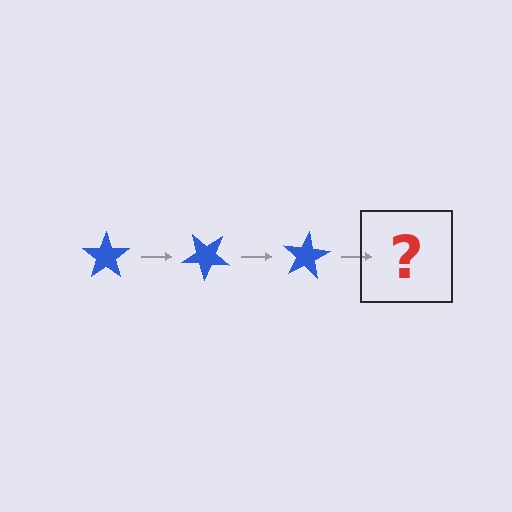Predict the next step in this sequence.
The next step is a blue star rotated 120 degrees.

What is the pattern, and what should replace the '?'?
The pattern is that the star rotates 40 degrees each step. The '?' should be a blue star rotated 120 degrees.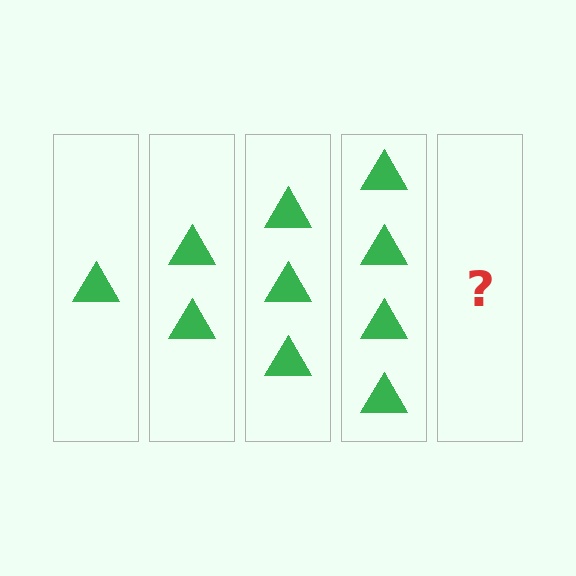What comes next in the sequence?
The next element should be 5 triangles.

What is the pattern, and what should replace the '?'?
The pattern is that each step adds one more triangle. The '?' should be 5 triangles.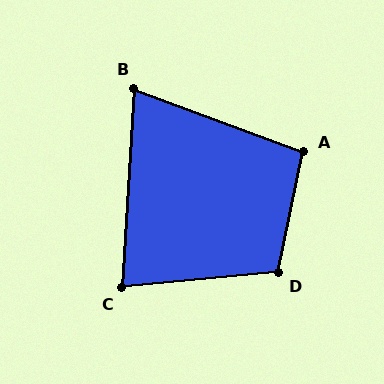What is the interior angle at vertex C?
Approximately 81 degrees (acute).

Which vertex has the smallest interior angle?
B, at approximately 73 degrees.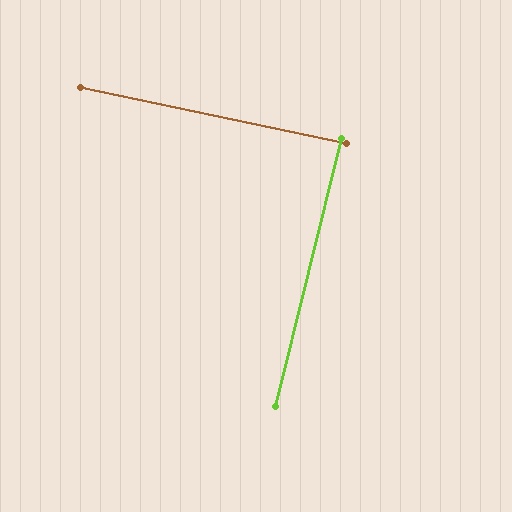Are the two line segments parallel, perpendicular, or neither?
Perpendicular — they meet at approximately 88°.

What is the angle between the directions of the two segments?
Approximately 88 degrees.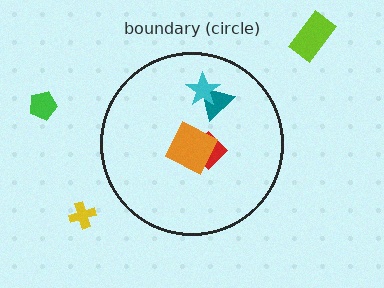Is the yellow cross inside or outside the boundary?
Outside.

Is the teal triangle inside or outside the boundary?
Inside.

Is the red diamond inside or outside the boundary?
Inside.